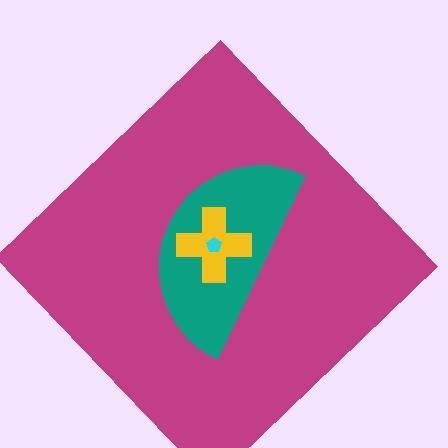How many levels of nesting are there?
4.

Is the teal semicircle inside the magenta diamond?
Yes.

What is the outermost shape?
The magenta diamond.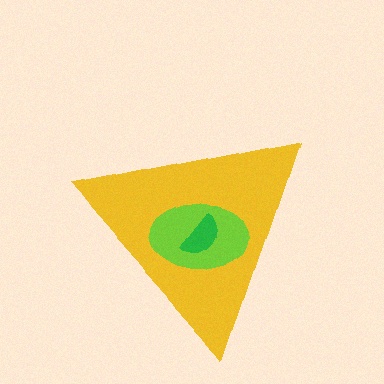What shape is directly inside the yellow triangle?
The lime ellipse.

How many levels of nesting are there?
3.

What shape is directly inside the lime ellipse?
The green semicircle.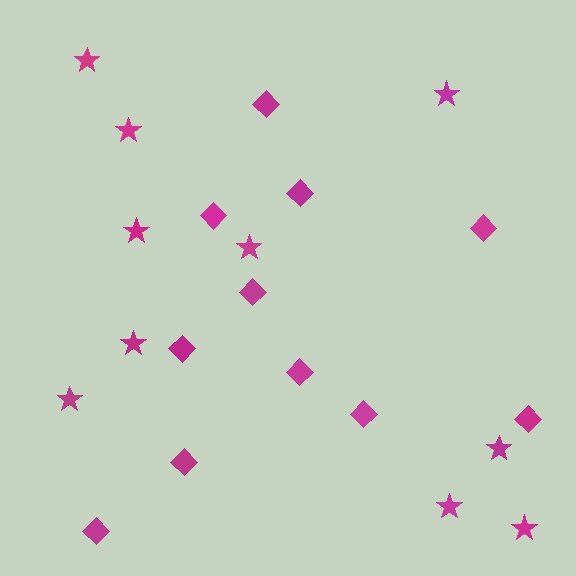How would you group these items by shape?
There are 2 groups: one group of stars (10) and one group of diamonds (11).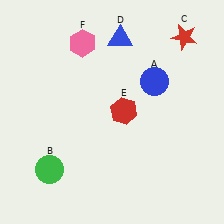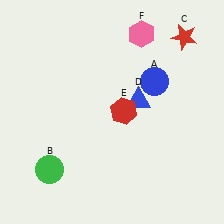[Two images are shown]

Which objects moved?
The objects that moved are: the blue triangle (D), the pink hexagon (F).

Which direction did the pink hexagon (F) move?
The pink hexagon (F) moved right.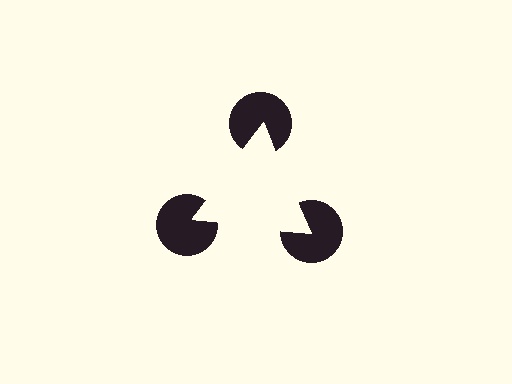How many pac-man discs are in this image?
There are 3 — one at each vertex of the illusory triangle.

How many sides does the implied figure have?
3 sides.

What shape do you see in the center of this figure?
An illusory triangle — its edges are inferred from the aligned wedge cuts in the pac-man discs, not physically drawn.